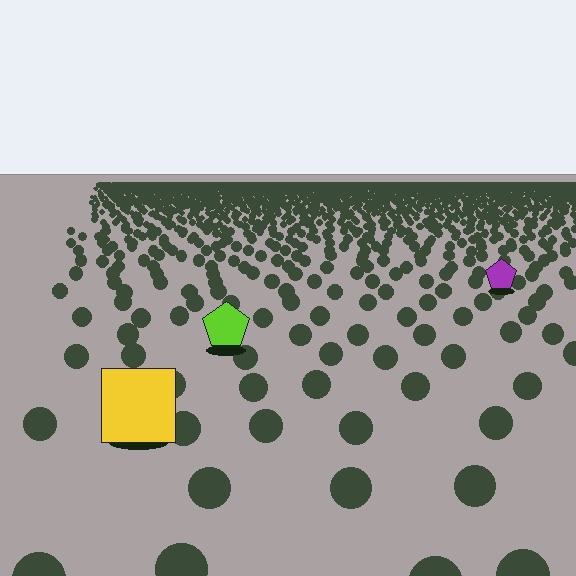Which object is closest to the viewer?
The yellow square is closest. The texture marks near it are larger and more spread out.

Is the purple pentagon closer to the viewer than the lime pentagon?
No. The lime pentagon is closer — you can tell from the texture gradient: the ground texture is coarser near it.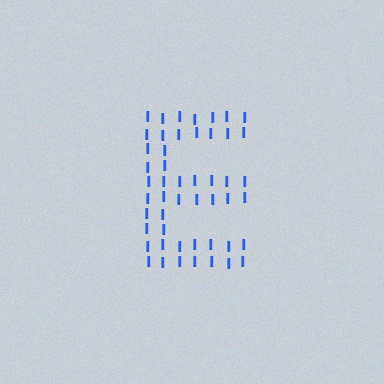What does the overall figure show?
The overall figure shows the letter E.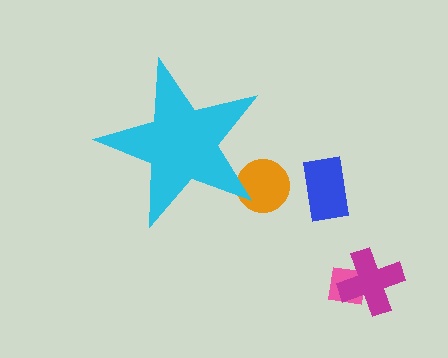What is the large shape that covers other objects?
A cyan star.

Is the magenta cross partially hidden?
No, the magenta cross is fully visible.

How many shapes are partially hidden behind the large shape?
1 shape is partially hidden.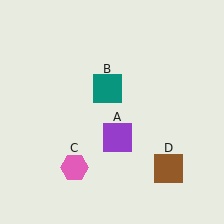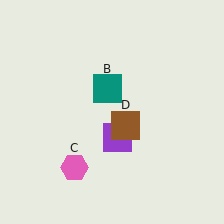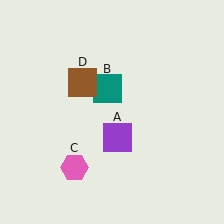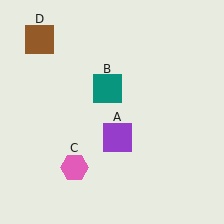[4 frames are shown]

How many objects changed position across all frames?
1 object changed position: brown square (object D).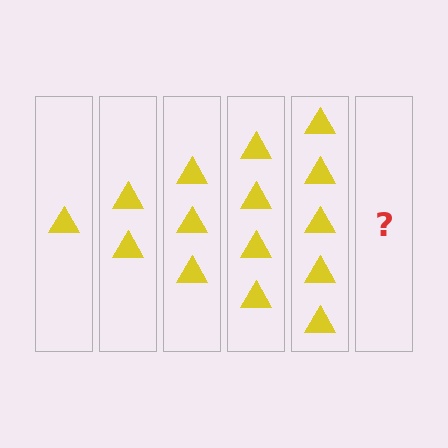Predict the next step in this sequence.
The next step is 6 triangles.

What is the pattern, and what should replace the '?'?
The pattern is that each step adds one more triangle. The '?' should be 6 triangles.